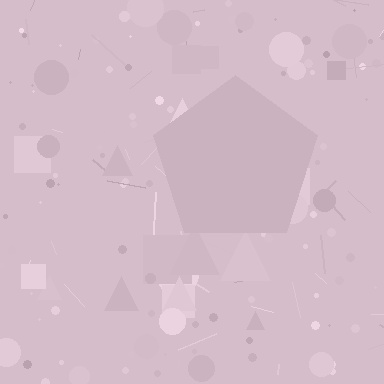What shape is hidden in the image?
A pentagon is hidden in the image.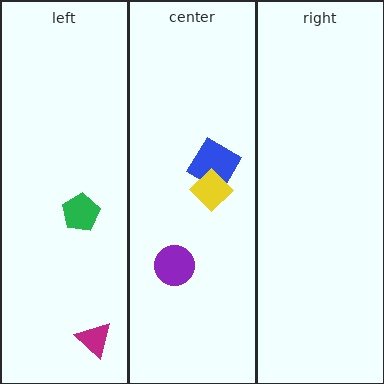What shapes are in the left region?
The green pentagon, the magenta triangle.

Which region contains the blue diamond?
The center region.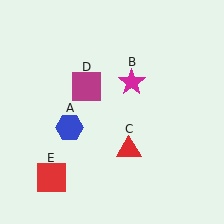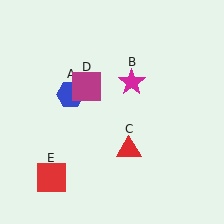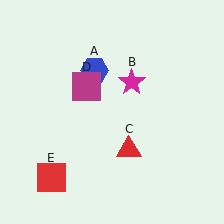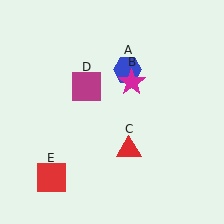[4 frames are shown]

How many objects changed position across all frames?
1 object changed position: blue hexagon (object A).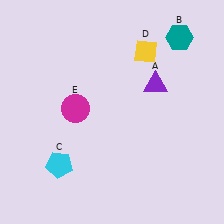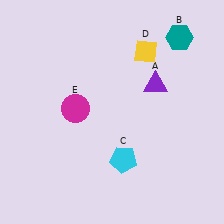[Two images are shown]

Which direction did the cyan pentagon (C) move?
The cyan pentagon (C) moved right.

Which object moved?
The cyan pentagon (C) moved right.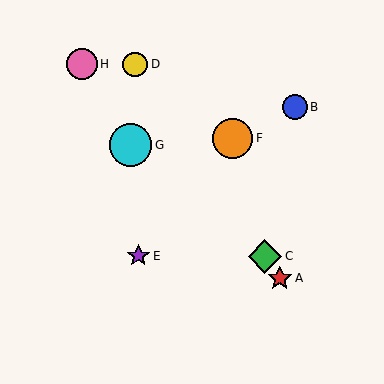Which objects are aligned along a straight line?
Objects A, C, D are aligned along a straight line.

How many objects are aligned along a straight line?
3 objects (A, C, D) are aligned along a straight line.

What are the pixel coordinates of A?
Object A is at (280, 278).